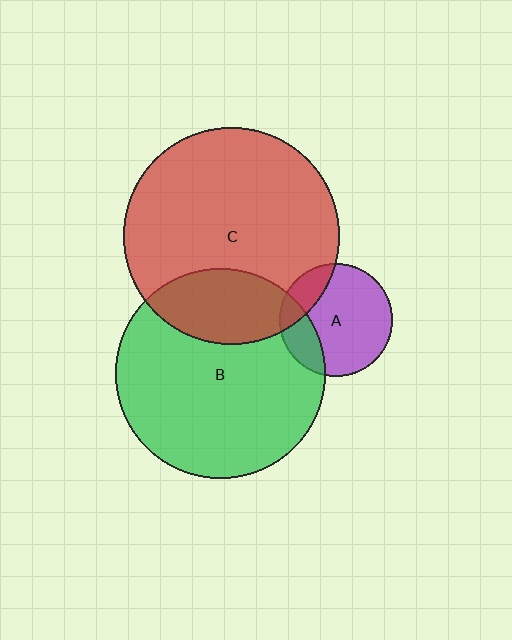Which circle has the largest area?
Circle C (red).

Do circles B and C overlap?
Yes.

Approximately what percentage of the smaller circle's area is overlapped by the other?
Approximately 25%.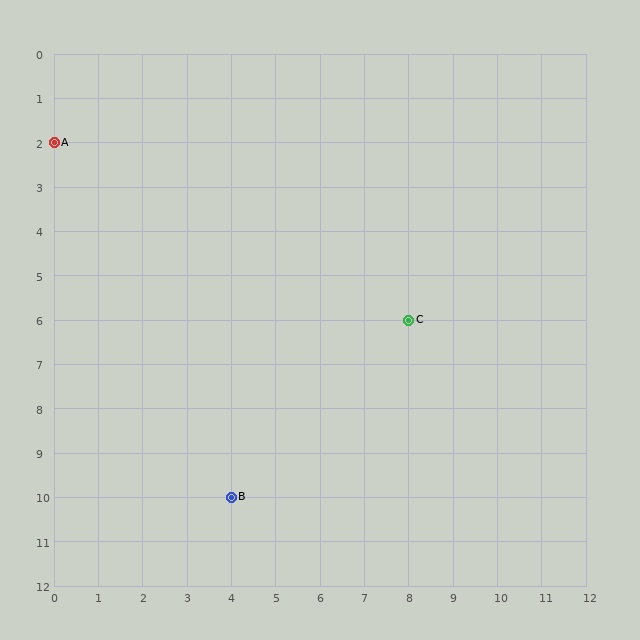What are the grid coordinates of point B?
Point B is at grid coordinates (4, 10).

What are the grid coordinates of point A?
Point A is at grid coordinates (0, 2).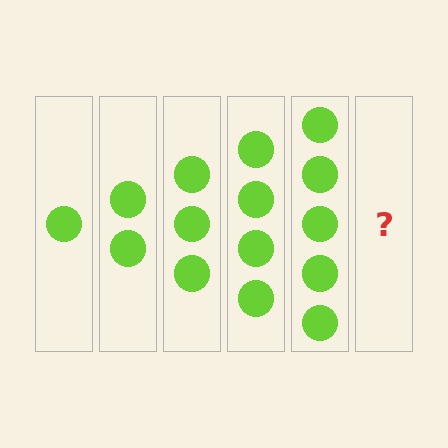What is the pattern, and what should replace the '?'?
The pattern is that each step adds one more circle. The '?' should be 6 circles.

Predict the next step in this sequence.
The next step is 6 circles.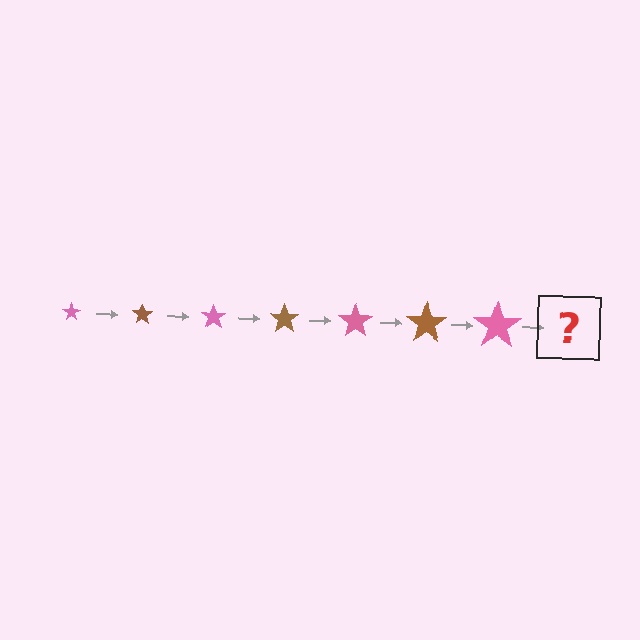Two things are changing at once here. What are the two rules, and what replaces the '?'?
The two rules are that the star grows larger each step and the color cycles through pink and brown. The '?' should be a brown star, larger than the previous one.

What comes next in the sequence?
The next element should be a brown star, larger than the previous one.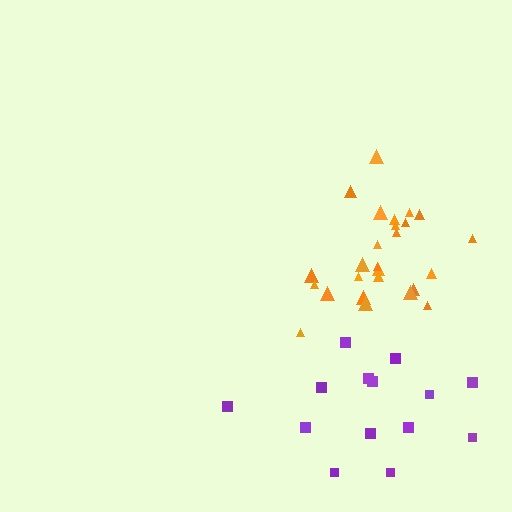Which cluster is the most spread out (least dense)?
Purple.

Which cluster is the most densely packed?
Orange.